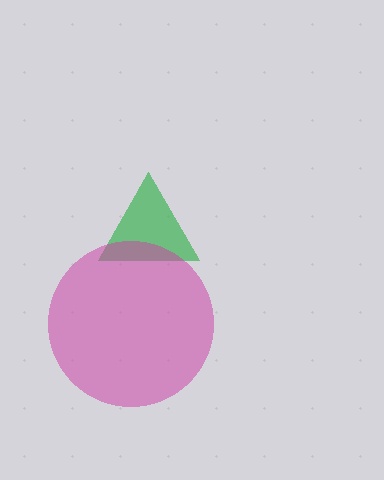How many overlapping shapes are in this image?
There are 2 overlapping shapes in the image.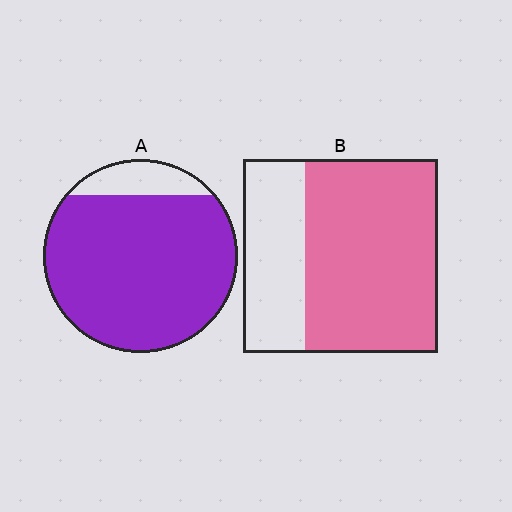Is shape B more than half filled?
Yes.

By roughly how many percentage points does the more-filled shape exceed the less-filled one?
By roughly 20 percentage points (A over B).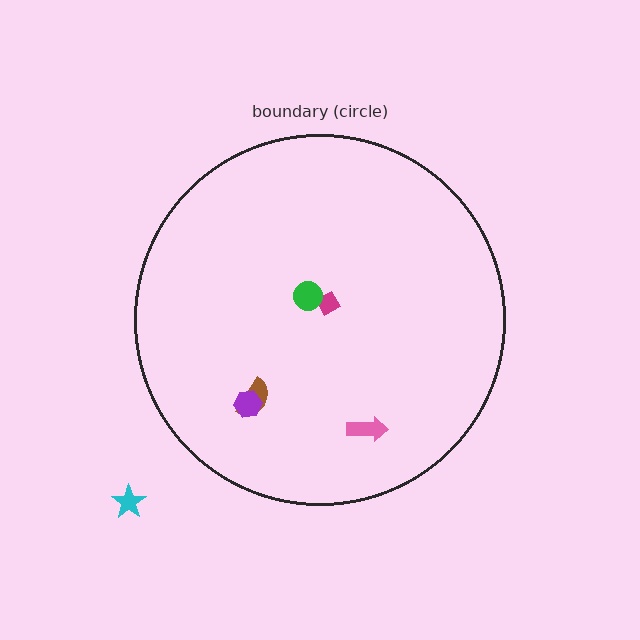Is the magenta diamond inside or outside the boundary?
Inside.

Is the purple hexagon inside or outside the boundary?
Inside.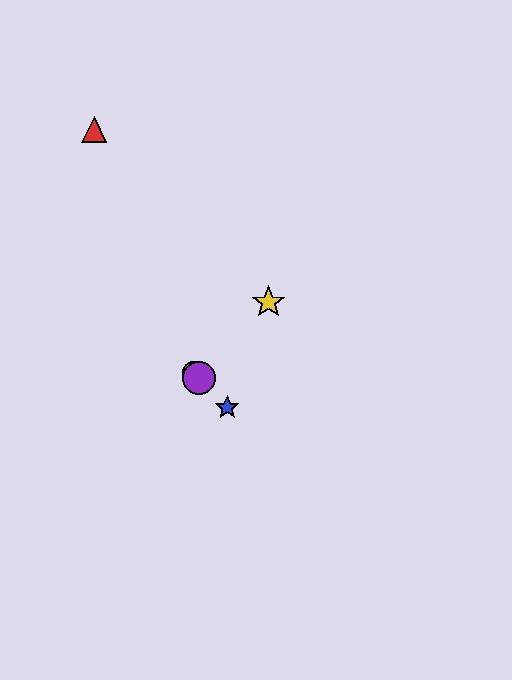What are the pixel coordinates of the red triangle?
The red triangle is at (94, 130).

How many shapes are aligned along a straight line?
3 shapes (the blue star, the green circle, the purple circle) are aligned along a straight line.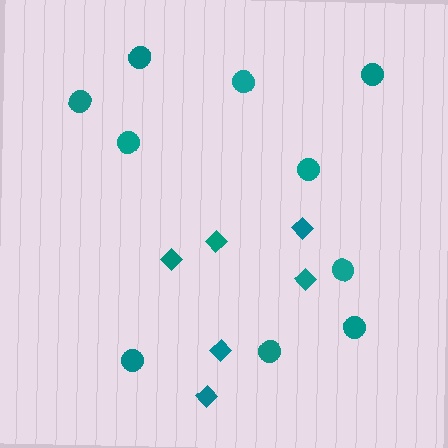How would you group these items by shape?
There are 2 groups: one group of diamonds (6) and one group of circles (10).